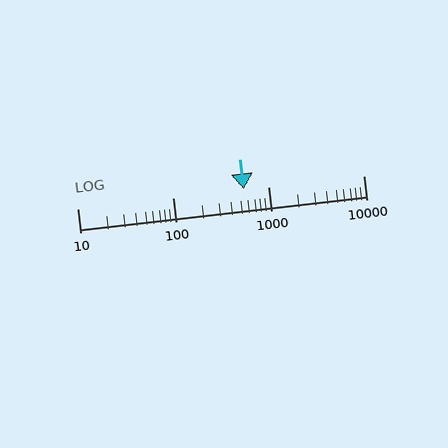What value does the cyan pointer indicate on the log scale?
The pointer indicates approximately 560.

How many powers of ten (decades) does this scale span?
The scale spans 3 decades, from 10 to 10000.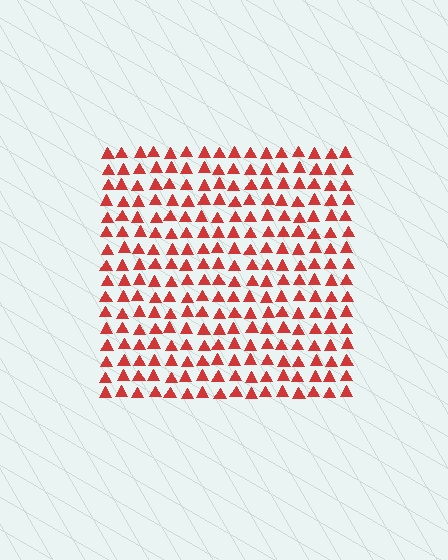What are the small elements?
The small elements are triangles.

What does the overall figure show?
The overall figure shows a square.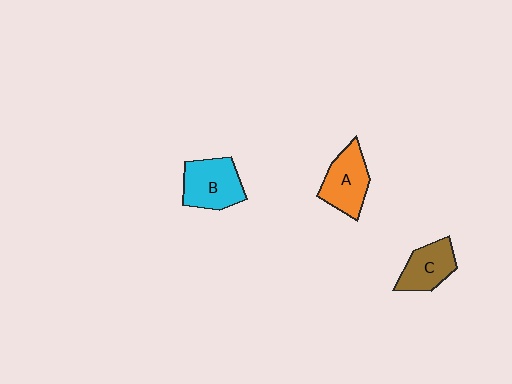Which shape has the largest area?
Shape B (cyan).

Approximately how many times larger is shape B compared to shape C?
Approximately 1.3 times.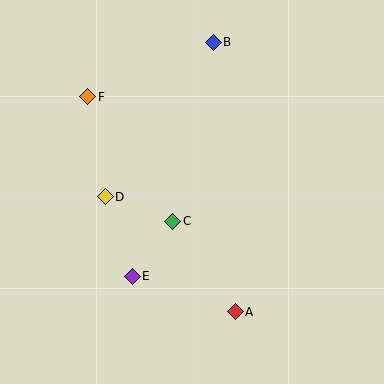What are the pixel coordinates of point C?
Point C is at (173, 221).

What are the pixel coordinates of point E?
Point E is at (132, 276).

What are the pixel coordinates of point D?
Point D is at (105, 197).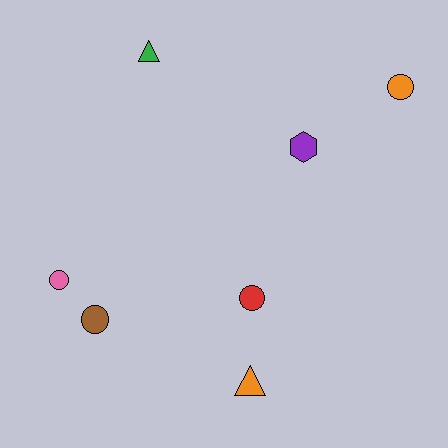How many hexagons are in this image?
There is 1 hexagon.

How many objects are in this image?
There are 7 objects.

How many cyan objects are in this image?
There are no cyan objects.